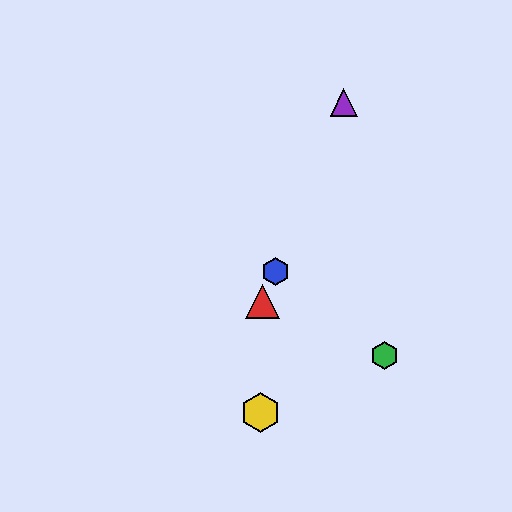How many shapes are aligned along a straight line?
3 shapes (the red triangle, the blue hexagon, the purple triangle) are aligned along a straight line.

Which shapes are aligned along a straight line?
The red triangle, the blue hexagon, the purple triangle are aligned along a straight line.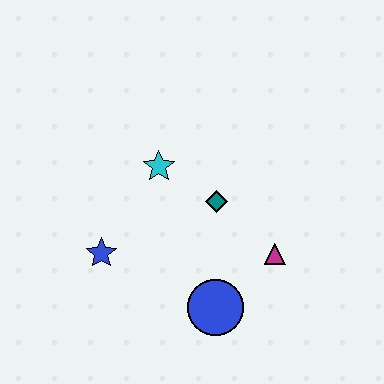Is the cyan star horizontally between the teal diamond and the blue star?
Yes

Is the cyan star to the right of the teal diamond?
No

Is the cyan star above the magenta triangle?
Yes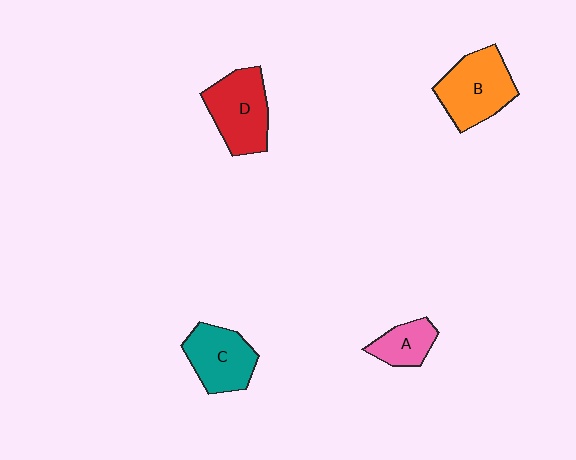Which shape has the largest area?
Shape B (orange).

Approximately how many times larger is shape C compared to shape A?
Approximately 1.6 times.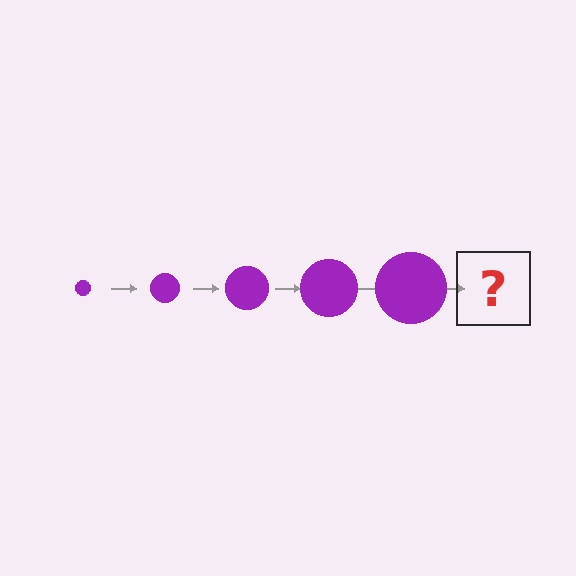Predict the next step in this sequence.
The next step is a purple circle, larger than the previous one.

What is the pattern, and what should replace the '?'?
The pattern is that the circle gets progressively larger each step. The '?' should be a purple circle, larger than the previous one.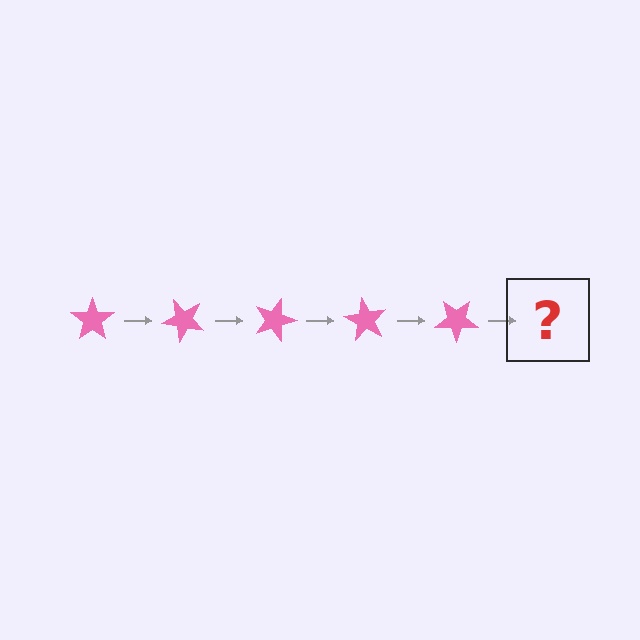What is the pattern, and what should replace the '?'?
The pattern is that the star rotates 45 degrees each step. The '?' should be a pink star rotated 225 degrees.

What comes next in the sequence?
The next element should be a pink star rotated 225 degrees.